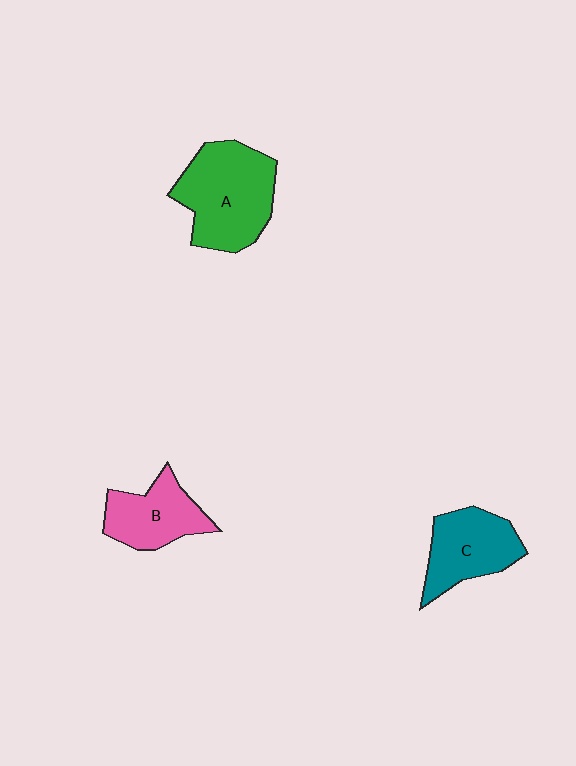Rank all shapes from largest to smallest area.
From largest to smallest: A (green), C (teal), B (pink).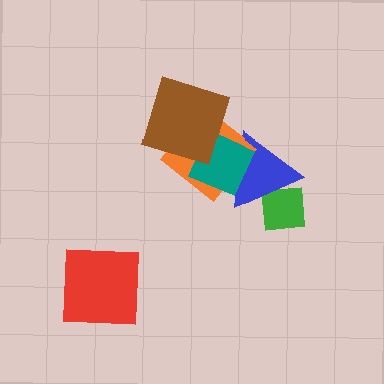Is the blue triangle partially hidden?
Yes, it is partially covered by another shape.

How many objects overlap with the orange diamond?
3 objects overlap with the orange diamond.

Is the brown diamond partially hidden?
No, no other shape covers it.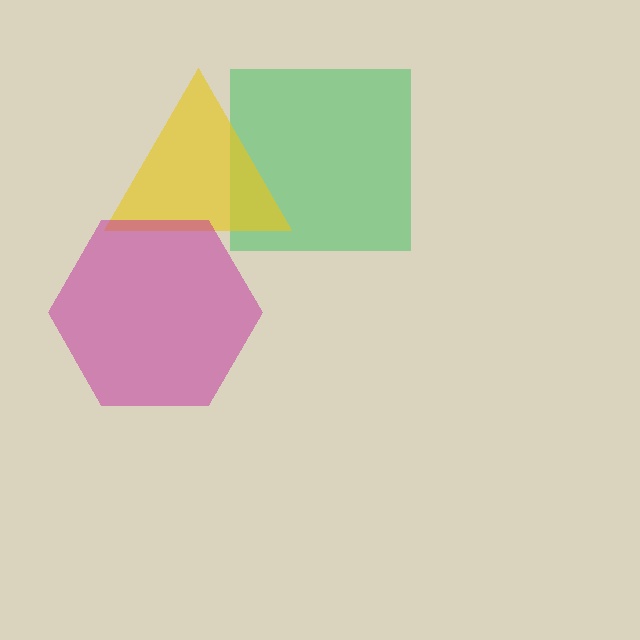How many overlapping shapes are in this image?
There are 3 overlapping shapes in the image.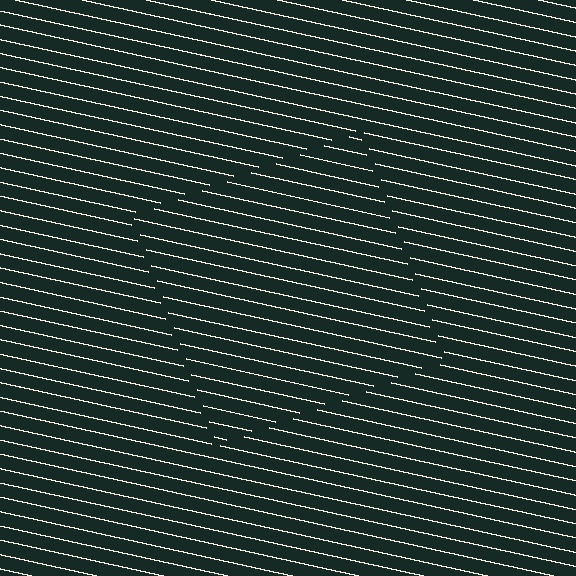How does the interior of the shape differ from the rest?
The interior of the shape contains the same grating, shifted by half a period — the contour is defined by the phase discontinuity where line-ends from the inner and outer gratings abut.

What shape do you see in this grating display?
An illusory square. The interior of the shape contains the same grating, shifted by half a period — the contour is defined by the phase discontinuity where line-ends from the inner and outer gratings abut.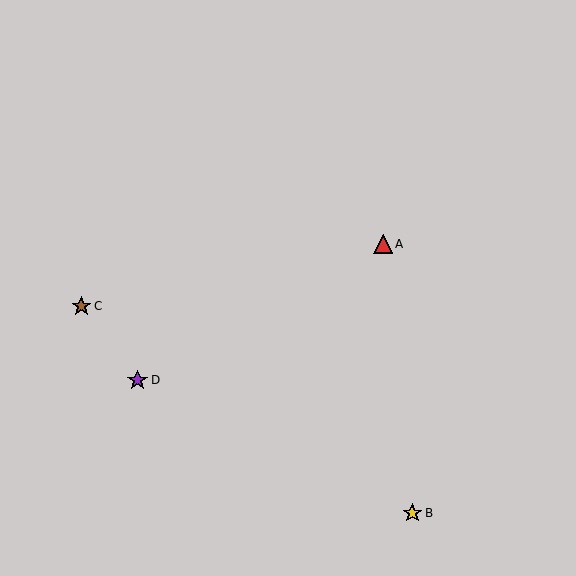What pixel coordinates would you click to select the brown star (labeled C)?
Click at (81, 306) to select the brown star C.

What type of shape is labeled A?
Shape A is a red triangle.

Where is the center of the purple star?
The center of the purple star is at (138, 380).